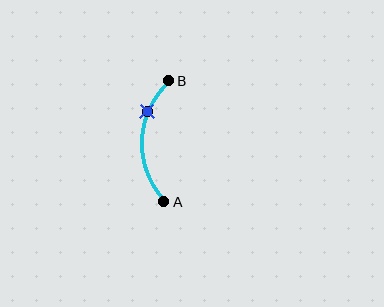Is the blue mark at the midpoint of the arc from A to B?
No. The blue mark lies on the arc but is closer to endpoint B. The arc midpoint would be at the point on the curve equidistant along the arc from both A and B.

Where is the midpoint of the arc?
The arc midpoint is the point on the curve farthest from the straight line joining A and B. It sits to the left of that line.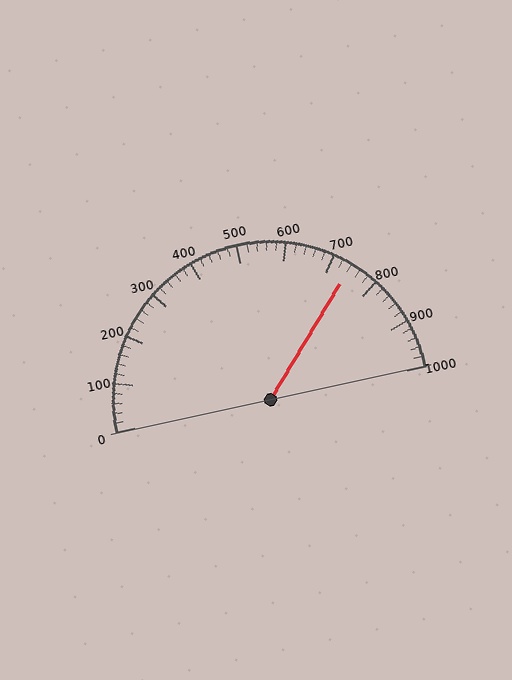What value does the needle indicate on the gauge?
The needle indicates approximately 740.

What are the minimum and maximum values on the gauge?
The gauge ranges from 0 to 1000.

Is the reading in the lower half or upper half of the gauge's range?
The reading is in the upper half of the range (0 to 1000).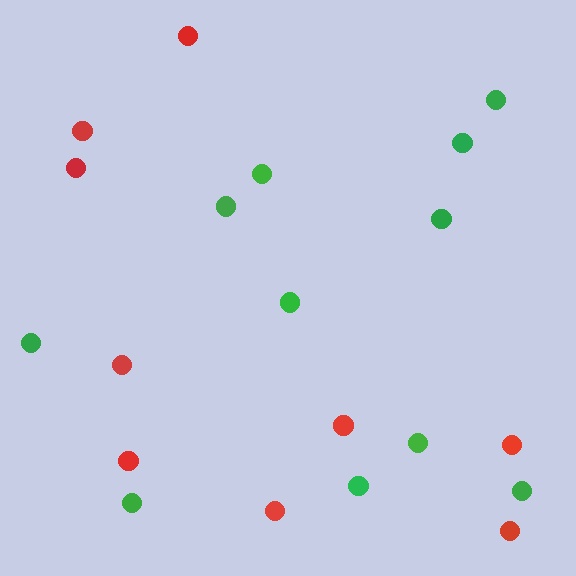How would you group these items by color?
There are 2 groups: one group of green circles (11) and one group of red circles (9).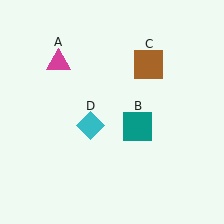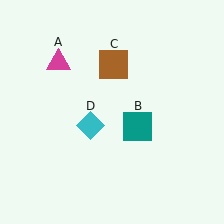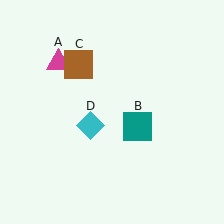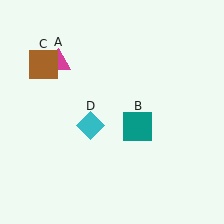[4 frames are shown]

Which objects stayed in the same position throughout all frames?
Magenta triangle (object A) and teal square (object B) and cyan diamond (object D) remained stationary.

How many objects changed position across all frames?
1 object changed position: brown square (object C).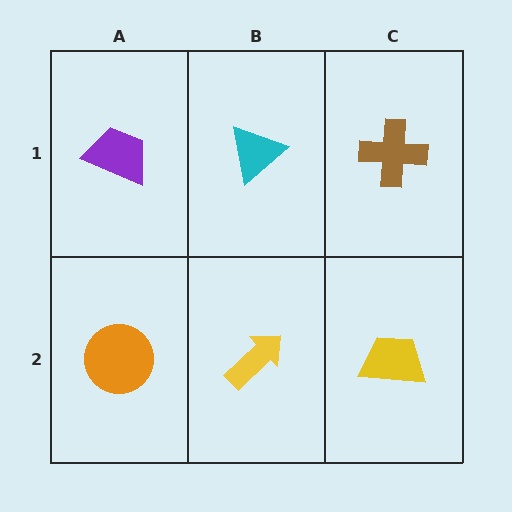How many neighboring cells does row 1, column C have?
2.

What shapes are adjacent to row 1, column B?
A yellow arrow (row 2, column B), a purple trapezoid (row 1, column A), a brown cross (row 1, column C).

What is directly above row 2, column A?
A purple trapezoid.